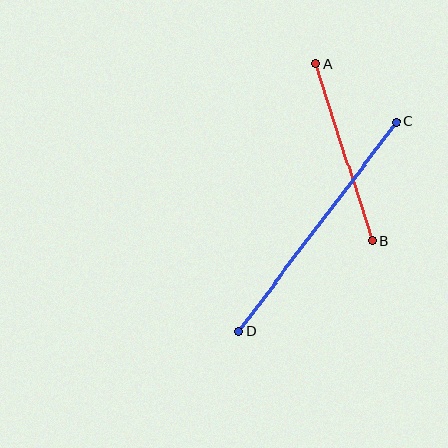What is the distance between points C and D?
The distance is approximately 262 pixels.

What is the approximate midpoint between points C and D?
The midpoint is at approximately (317, 226) pixels.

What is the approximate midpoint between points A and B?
The midpoint is at approximately (344, 152) pixels.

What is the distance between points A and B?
The distance is approximately 185 pixels.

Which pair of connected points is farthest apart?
Points C and D are farthest apart.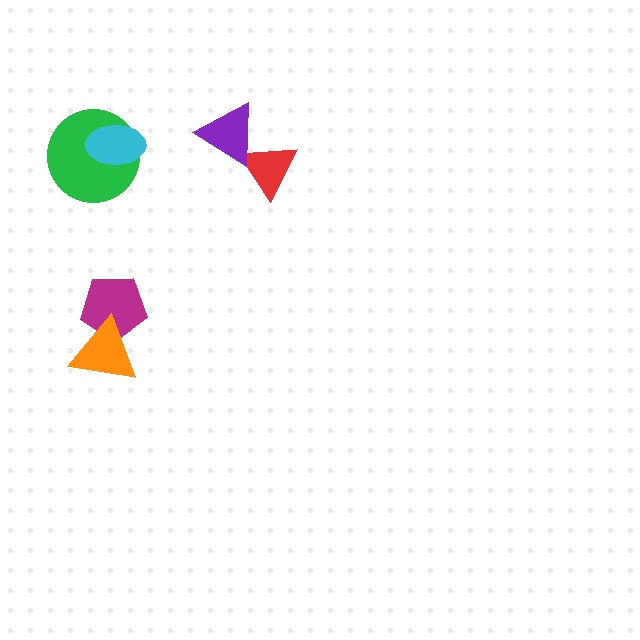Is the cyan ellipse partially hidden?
No, no other shape covers it.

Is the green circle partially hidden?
Yes, it is partially covered by another shape.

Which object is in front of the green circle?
The cyan ellipse is in front of the green circle.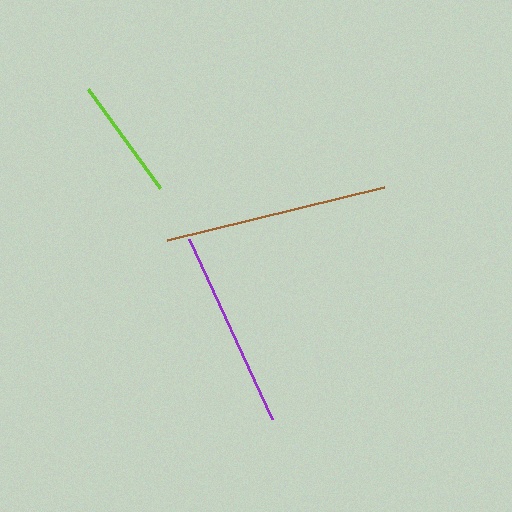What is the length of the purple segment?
The purple segment is approximately 198 pixels long.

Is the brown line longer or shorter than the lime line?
The brown line is longer than the lime line.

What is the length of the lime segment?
The lime segment is approximately 122 pixels long.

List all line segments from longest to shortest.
From longest to shortest: brown, purple, lime.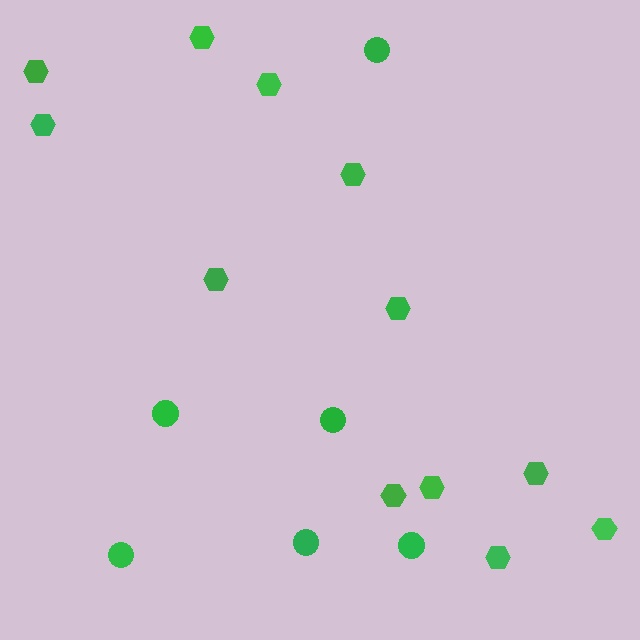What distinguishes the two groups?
There are 2 groups: one group of hexagons (12) and one group of circles (6).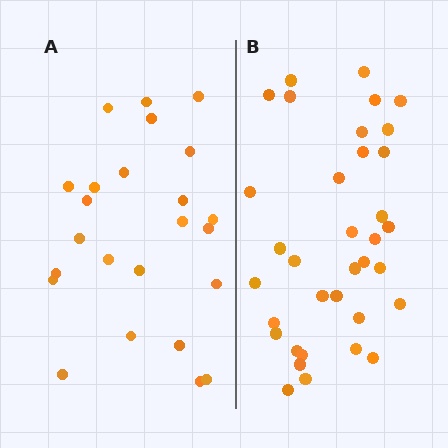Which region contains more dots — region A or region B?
Region B (the right region) has more dots.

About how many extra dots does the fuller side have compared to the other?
Region B has roughly 12 or so more dots than region A.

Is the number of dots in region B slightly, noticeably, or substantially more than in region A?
Region B has substantially more. The ratio is roughly 1.5 to 1.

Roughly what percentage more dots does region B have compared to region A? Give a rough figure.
About 45% more.